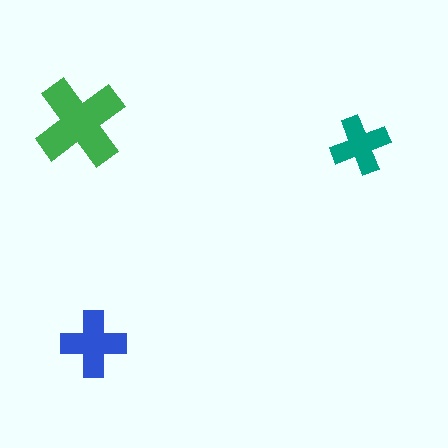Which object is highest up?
The green cross is topmost.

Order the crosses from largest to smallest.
the green one, the blue one, the teal one.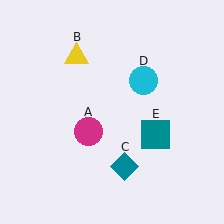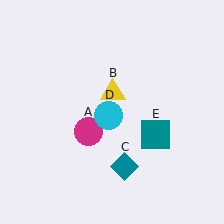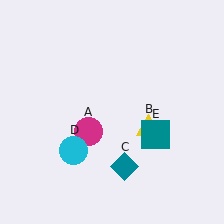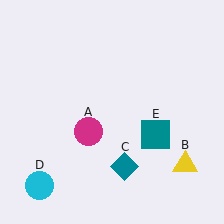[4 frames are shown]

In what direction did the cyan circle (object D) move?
The cyan circle (object D) moved down and to the left.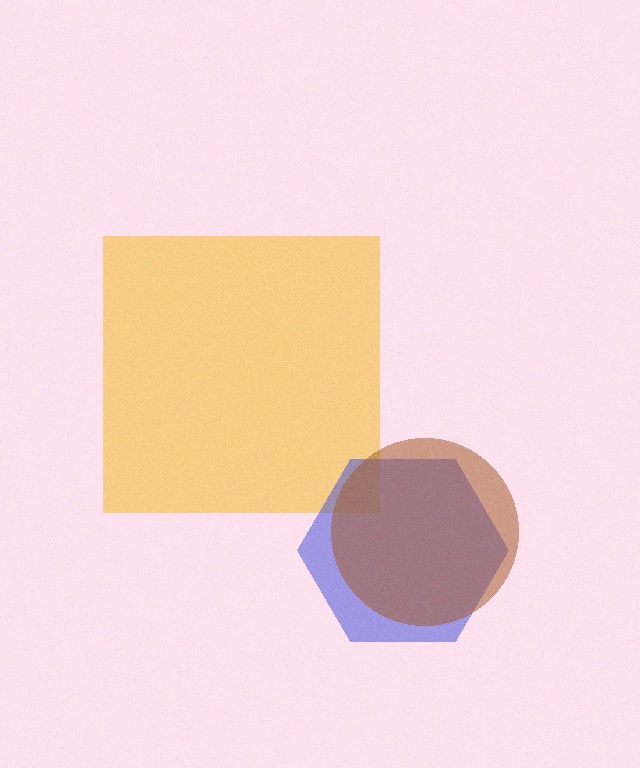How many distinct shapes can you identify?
There are 3 distinct shapes: a yellow square, a blue hexagon, a brown circle.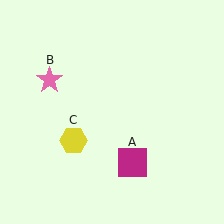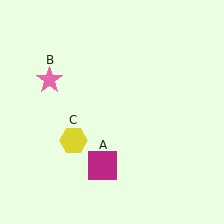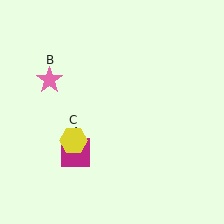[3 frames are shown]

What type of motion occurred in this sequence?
The magenta square (object A) rotated clockwise around the center of the scene.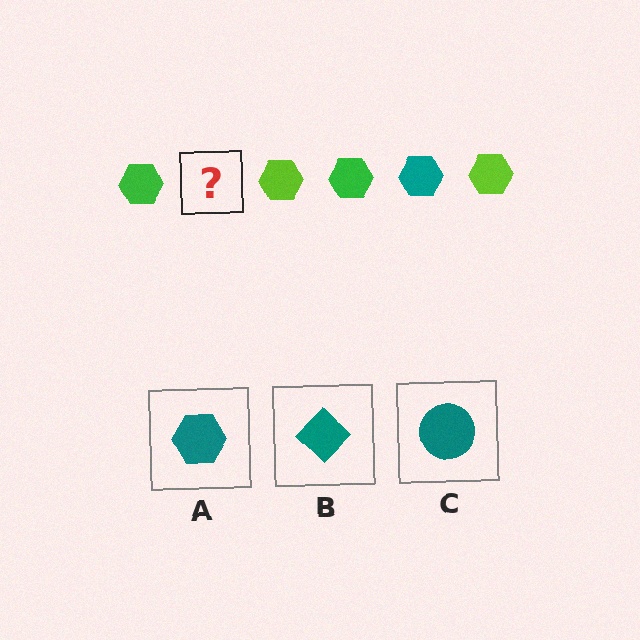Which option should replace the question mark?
Option A.